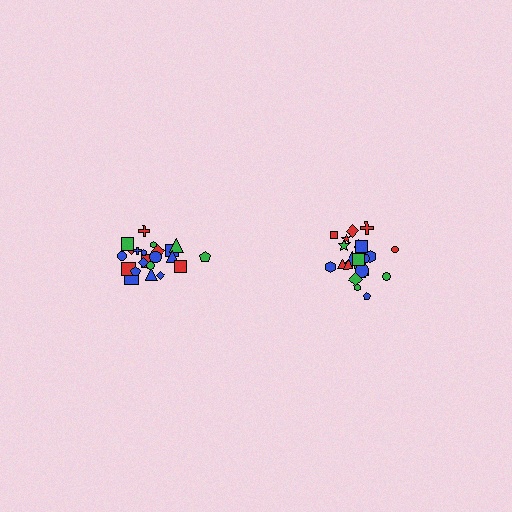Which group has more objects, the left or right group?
The right group.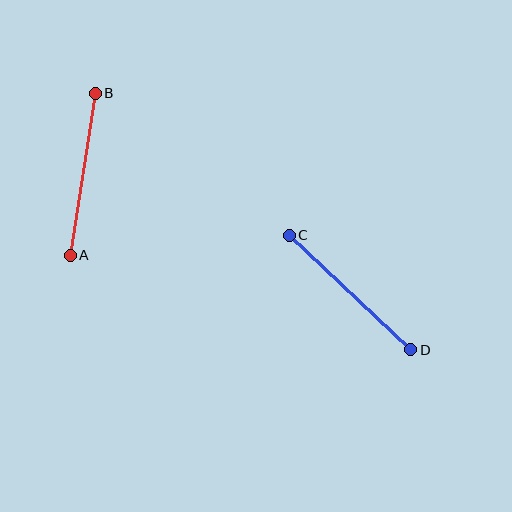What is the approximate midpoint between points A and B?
The midpoint is at approximately (83, 174) pixels.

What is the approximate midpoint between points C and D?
The midpoint is at approximately (350, 292) pixels.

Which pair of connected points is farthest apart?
Points C and D are farthest apart.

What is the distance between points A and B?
The distance is approximately 164 pixels.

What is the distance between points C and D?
The distance is approximately 167 pixels.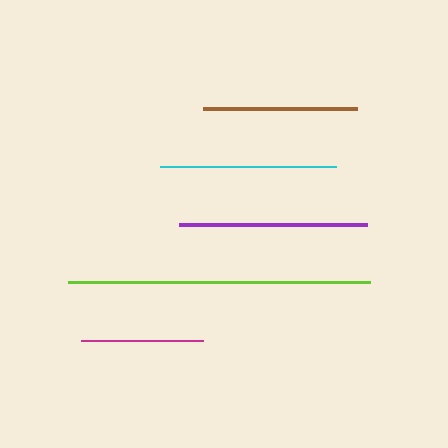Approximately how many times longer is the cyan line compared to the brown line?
The cyan line is approximately 1.2 times the length of the brown line.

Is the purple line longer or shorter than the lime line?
The lime line is longer than the purple line.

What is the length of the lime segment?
The lime segment is approximately 303 pixels long.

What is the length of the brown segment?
The brown segment is approximately 154 pixels long.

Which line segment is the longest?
The lime line is the longest at approximately 303 pixels.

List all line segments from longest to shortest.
From longest to shortest: lime, purple, cyan, brown, magenta.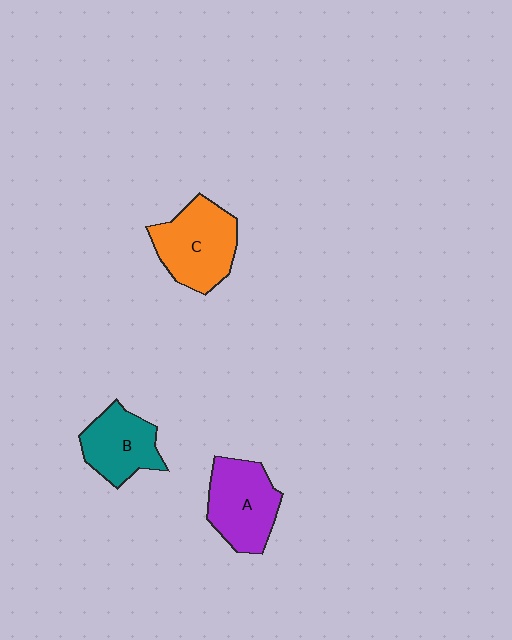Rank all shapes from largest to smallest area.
From largest to smallest: C (orange), A (purple), B (teal).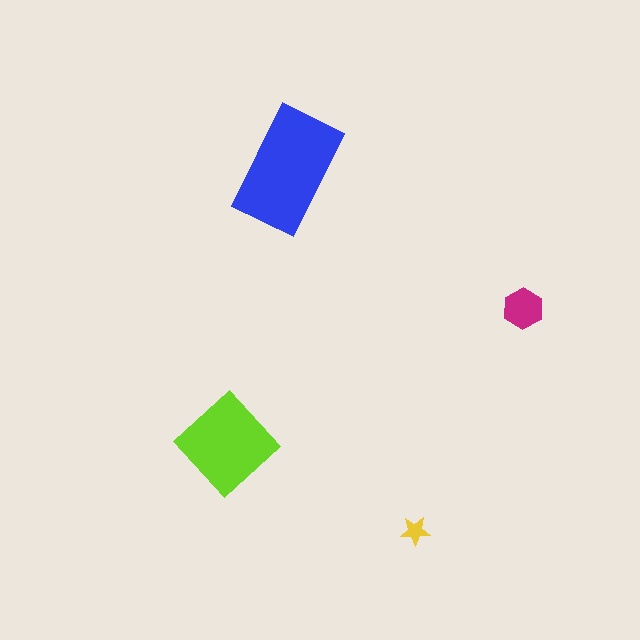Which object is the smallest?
The yellow star.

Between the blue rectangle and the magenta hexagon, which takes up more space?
The blue rectangle.